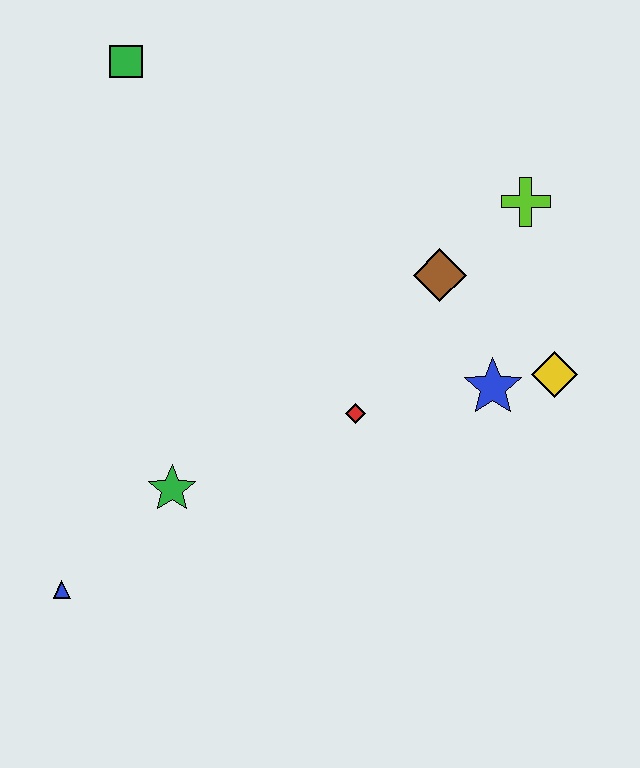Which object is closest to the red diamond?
The blue star is closest to the red diamond.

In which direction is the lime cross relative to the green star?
The lime cross is to the right of the green star.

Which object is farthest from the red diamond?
The green square is farthest from the red diamond.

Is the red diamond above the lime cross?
No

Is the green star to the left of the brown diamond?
Yes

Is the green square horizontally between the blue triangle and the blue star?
Yes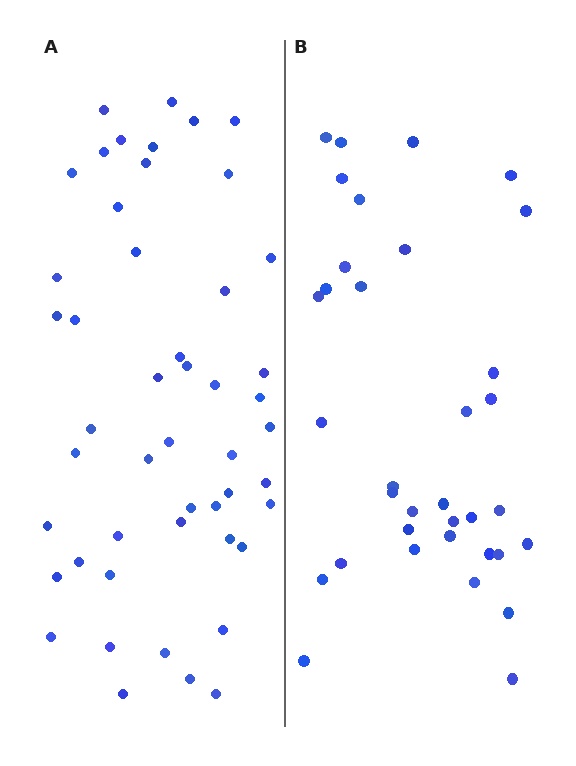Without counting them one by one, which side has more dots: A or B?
Region A (the left region) has more dots.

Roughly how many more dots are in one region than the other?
Region A has approximately 15 more dots than region B.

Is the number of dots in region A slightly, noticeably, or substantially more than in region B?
Region A has noticeably more, but not dramatically so. The ratio is roughly 1.4 to 1.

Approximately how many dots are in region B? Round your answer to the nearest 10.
About 40 dots. (The exact count is 35, which rounds to 40.)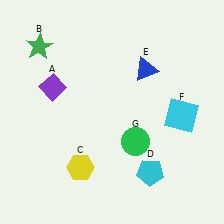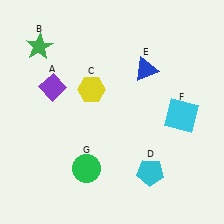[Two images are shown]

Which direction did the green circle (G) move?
The green circle (G) moved left.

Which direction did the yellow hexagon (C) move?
The yellow hexagon (C) moved up.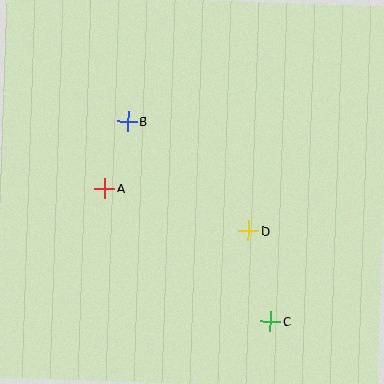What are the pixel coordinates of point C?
Point C is at (270, 322).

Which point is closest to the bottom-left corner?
Point A is closest to the bottom-left corner.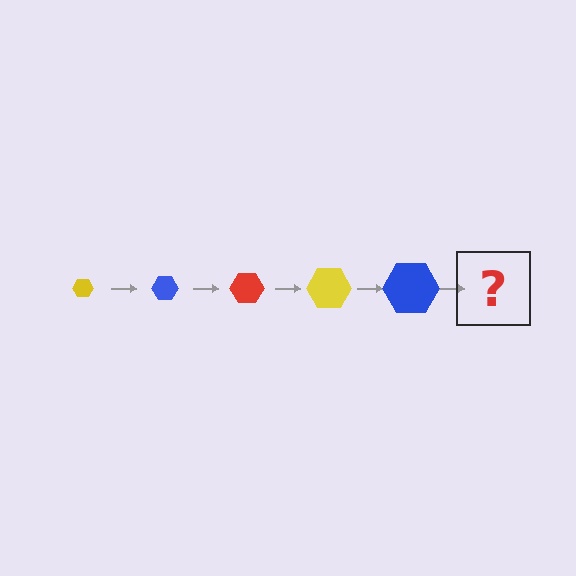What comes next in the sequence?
The next element should be a red hexagon, larger than the previous one.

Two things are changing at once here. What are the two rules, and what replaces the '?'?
The two rules are that the hexagon grows larger each step and the color cycles through yellow, blue, and red. The '?' should be a red hexagon, larger than the previous one.